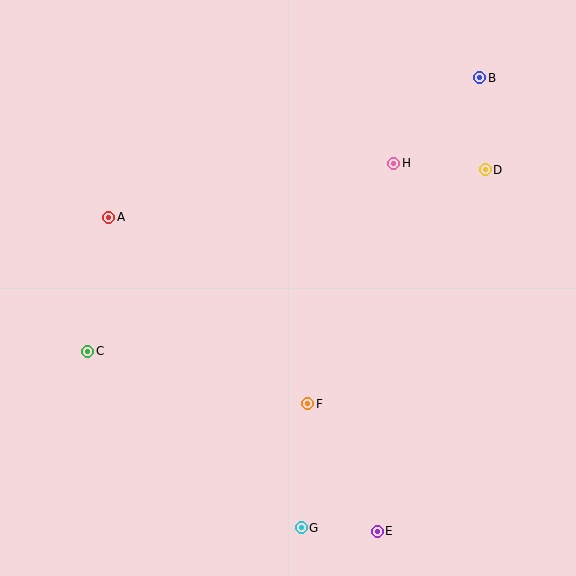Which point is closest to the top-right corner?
Point B is closest to the top-right corner.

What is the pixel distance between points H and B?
The distance between H and B is 122 pixels.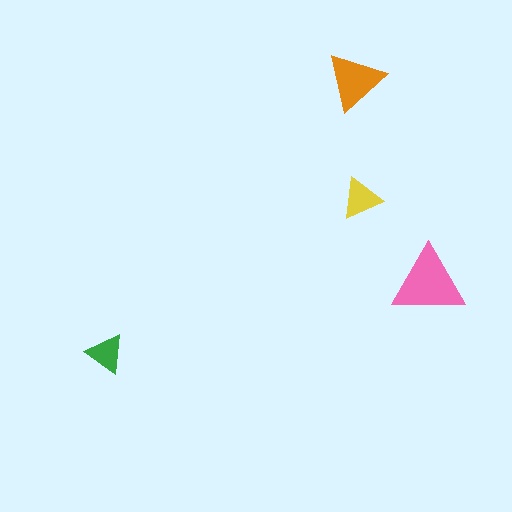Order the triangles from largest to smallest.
the pink one, the orange one, the yellow one, the green one.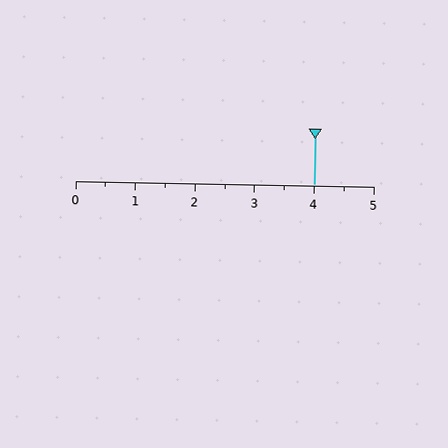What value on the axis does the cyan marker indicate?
The marker indicates approximately 4.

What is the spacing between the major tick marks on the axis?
The major ticks are spaced 1 apart.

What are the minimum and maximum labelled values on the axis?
The axis runs from 0 to 5.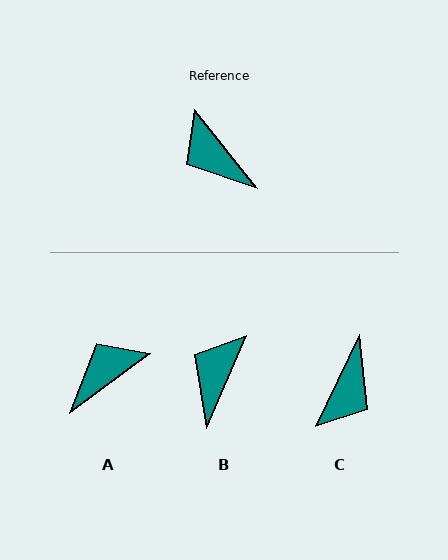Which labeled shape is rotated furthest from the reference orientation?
C, about 116 degrees away.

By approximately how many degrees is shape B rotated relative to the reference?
Approximately 62 degrees clockwise.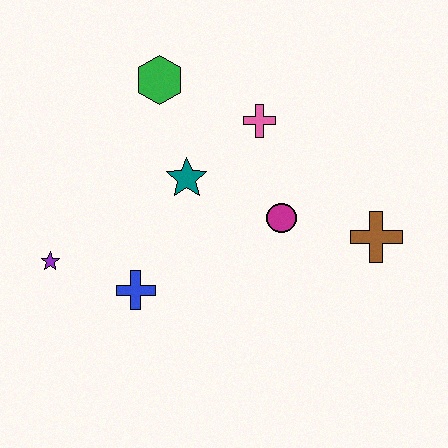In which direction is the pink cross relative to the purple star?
The pink cross is to the right of the purple star.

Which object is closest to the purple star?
The blue cross is closest to the purple star.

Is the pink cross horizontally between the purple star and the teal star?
No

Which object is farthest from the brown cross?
The purple star is farthest from the brown cross.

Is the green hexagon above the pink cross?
Yes